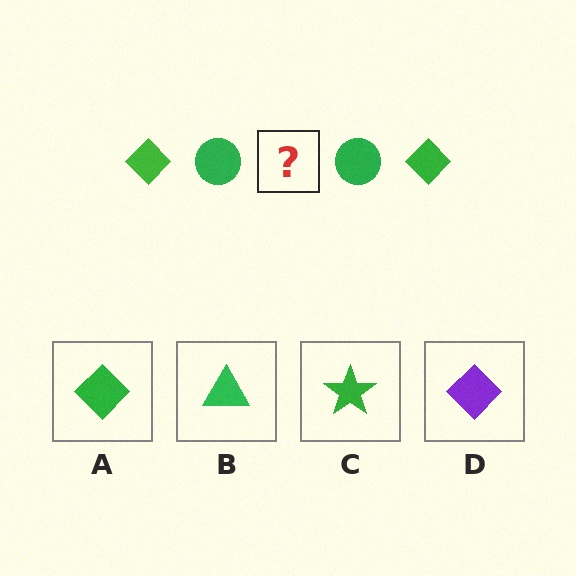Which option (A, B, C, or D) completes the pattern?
A.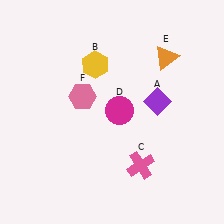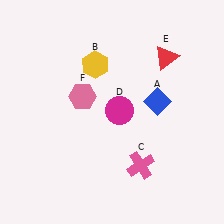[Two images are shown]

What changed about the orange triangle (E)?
In Image 1, E is orange. In Image 2, it changed to red.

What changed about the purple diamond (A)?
In Image 1, A is purple. In Image 2, it changed to blue.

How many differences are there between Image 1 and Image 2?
There are 2 differences between the two images.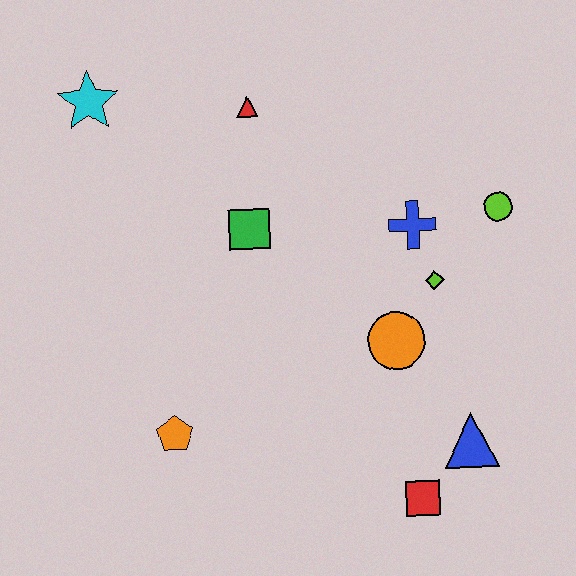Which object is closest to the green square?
The red triangle is closest to the green square.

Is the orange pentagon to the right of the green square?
No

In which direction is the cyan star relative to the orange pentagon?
The cyan star is above the orange pentagon.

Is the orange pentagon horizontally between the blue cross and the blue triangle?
No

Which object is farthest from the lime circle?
The cyan star is farthest from the lime circle.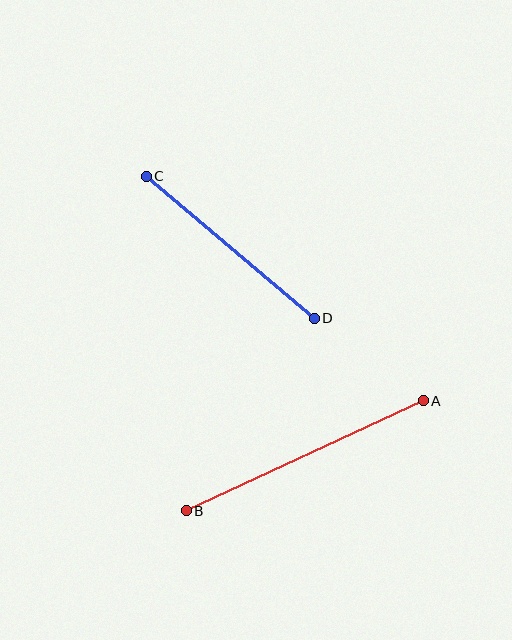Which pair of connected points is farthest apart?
Points A and B are farthest apart.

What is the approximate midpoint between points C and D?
The midpoint is at approximately (230, 247) pixels.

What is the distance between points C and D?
The distance is approximately 220 pixels.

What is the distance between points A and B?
The distance is approximately 261 pixels.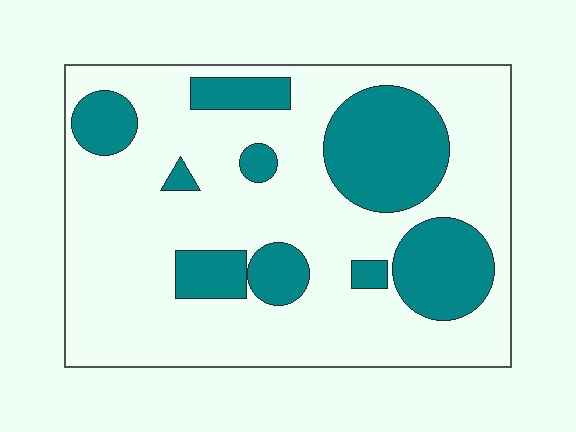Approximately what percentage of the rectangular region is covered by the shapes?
Approximately 30%.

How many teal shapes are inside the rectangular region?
9.